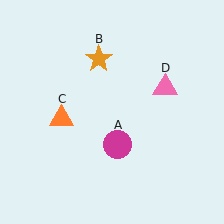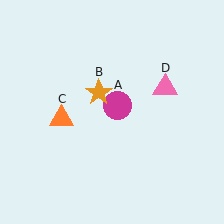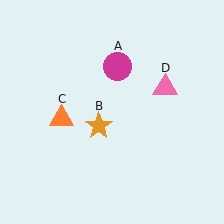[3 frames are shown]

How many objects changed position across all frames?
2 objects changed position: magenta circle (object A), orange star (object B).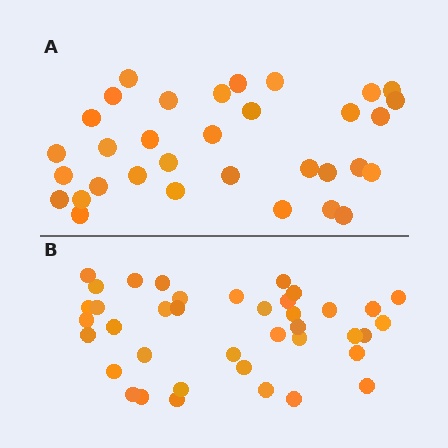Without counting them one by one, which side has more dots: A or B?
Region B (the bottom region) has more dots.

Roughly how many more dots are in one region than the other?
Region B has about 6 more dots than region A.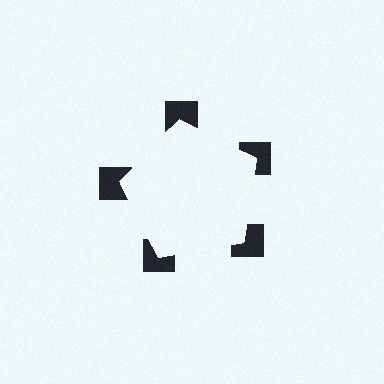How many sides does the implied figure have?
5 sides.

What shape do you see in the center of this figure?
An illusory pentagon — its edges are inferred from the aligned wedge cuts in the notched squares, not physically drawn.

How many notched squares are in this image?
There are 5 — one at each vertex of the illusory pentagon.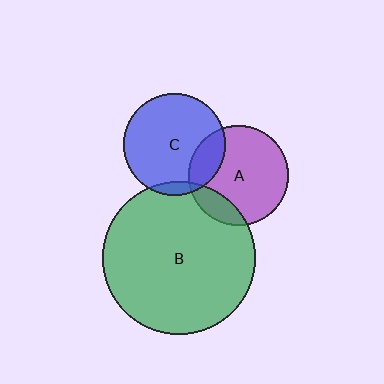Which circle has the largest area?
Circle B (green).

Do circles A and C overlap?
Yes.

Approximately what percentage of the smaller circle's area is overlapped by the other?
Approximately 20%.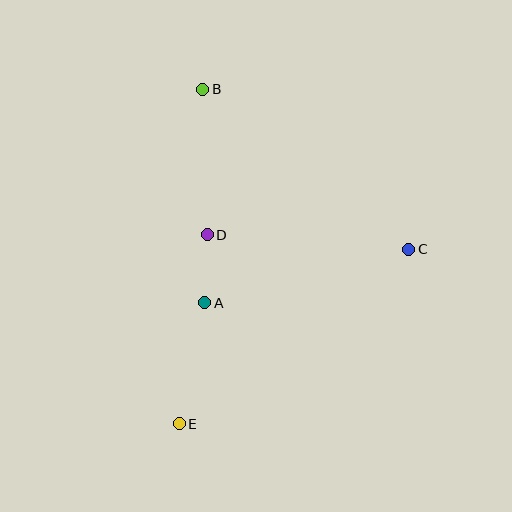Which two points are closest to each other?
Points A and D are closest to each other.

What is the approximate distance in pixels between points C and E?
The distance between C and E is approximately 288 pixels.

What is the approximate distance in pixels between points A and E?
The distance between A and E is approximately 124 pixels.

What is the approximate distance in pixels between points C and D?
The distance between C and D is approximately 202 pixels.